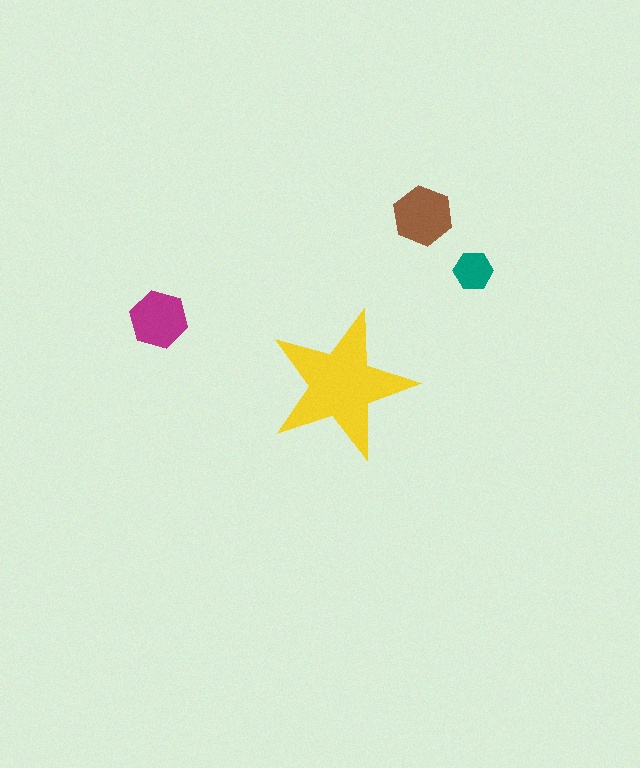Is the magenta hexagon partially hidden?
No, the magenta hexagon is fully visible.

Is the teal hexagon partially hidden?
No, the teal hexagon is fully visible.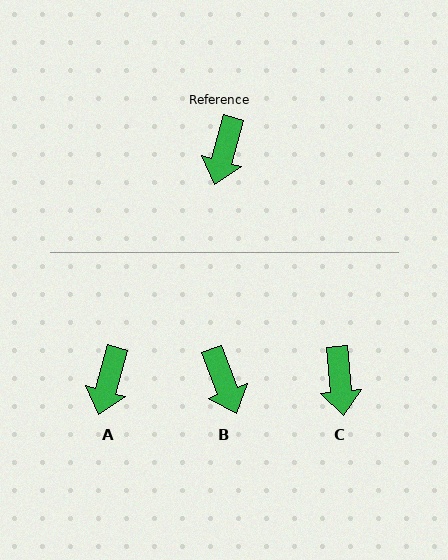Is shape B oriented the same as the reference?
No, it is off by about 37 degrees.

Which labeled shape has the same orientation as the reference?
A.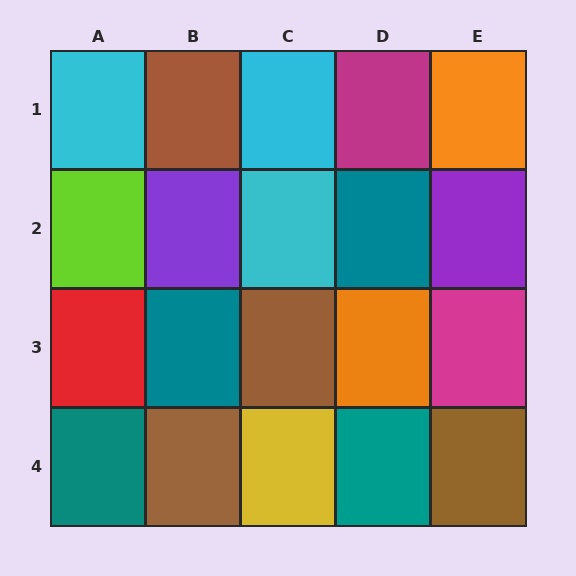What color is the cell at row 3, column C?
Brown.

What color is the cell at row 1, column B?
Brown.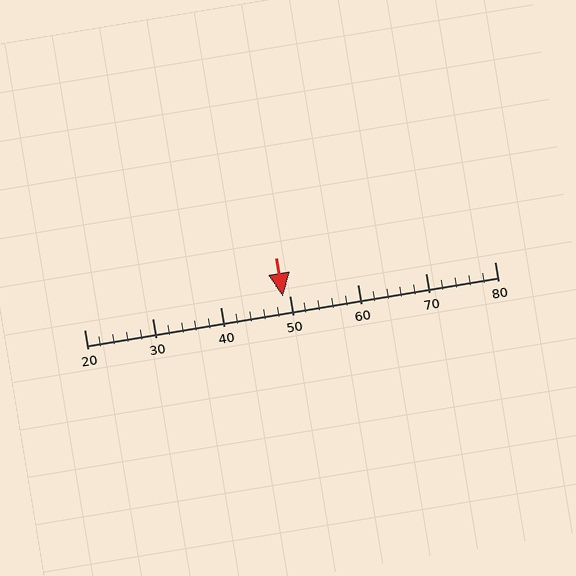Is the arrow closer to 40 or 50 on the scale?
The arrow is closer to 50.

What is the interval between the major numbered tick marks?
The major tick marks are spaced 10 units apart.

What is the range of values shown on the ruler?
The ruler shows values from 20 to 80.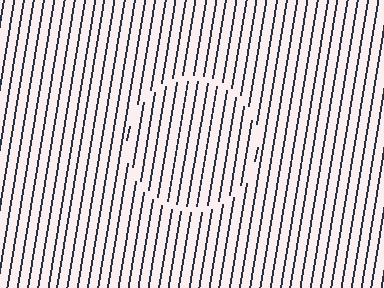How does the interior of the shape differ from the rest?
The interior of the shape contains the same grating, shifted by half a period — the contour is defined by the phase discontinuity where line-ends from the inner and outer gratings abut.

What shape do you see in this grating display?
An illusory circle. The interior of the shape contains the same grating, shifted by half a period — the contour is defined by the phase discontinuity where line-ends from the inner and outer gratings abut.